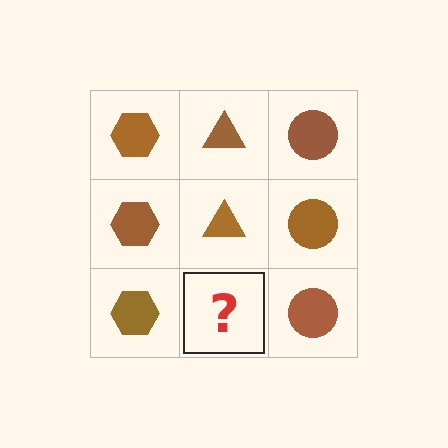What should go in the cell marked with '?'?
The missing cell should contain a brown triangle.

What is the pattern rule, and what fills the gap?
The rule is that each column has a consistent shape. The gap should be filled with a brown triangle.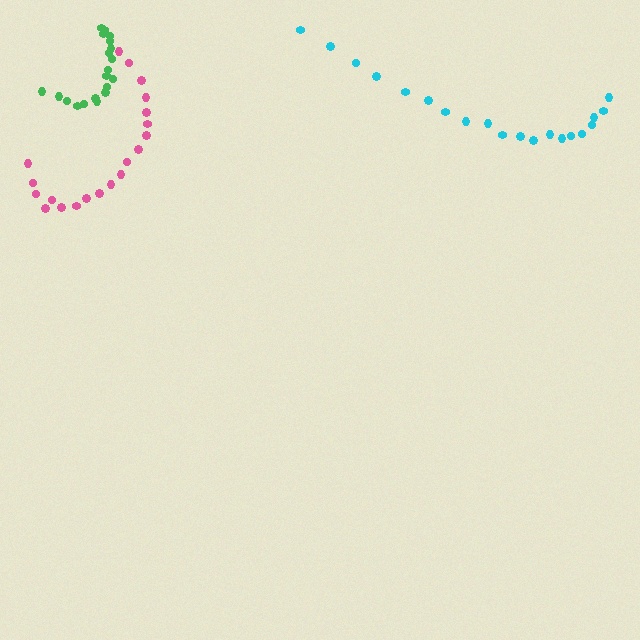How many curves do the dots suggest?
There are 3 distinct paths.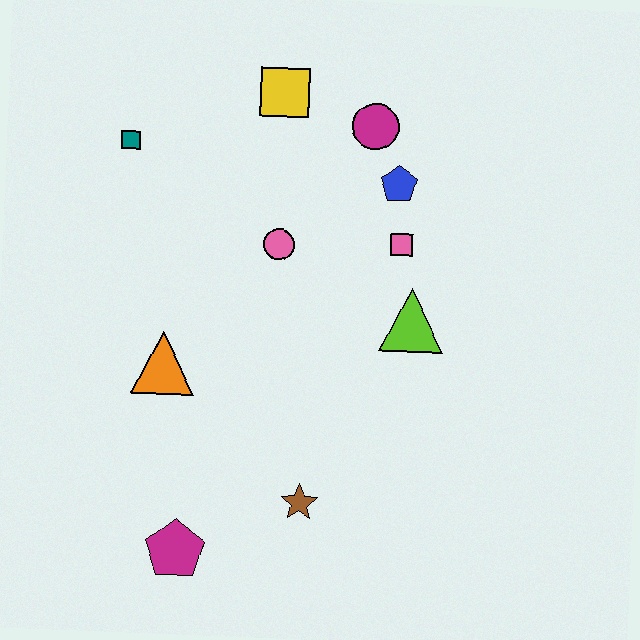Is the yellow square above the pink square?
Yes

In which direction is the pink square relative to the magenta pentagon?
The pink square is above the magenta pentagon.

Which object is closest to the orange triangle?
The pink circle is closest to the orange triangle.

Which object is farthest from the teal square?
The magenta pentagon is farthest from the teal square.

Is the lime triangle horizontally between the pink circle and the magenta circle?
No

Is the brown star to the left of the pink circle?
No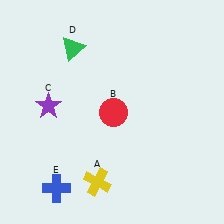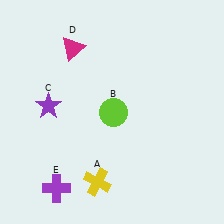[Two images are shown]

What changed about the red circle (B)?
In Image 1, B is red. In Image 2, it changed to lime.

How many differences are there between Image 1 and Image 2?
There are 3 differences between the two images.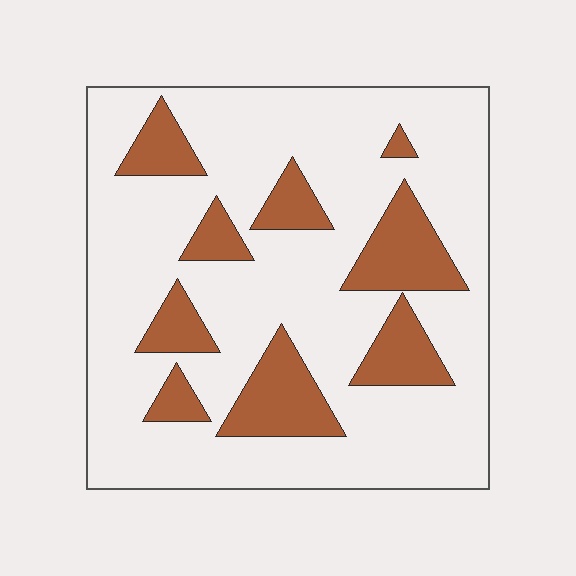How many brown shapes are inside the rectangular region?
9.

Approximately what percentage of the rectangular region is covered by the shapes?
Approximately 20%.